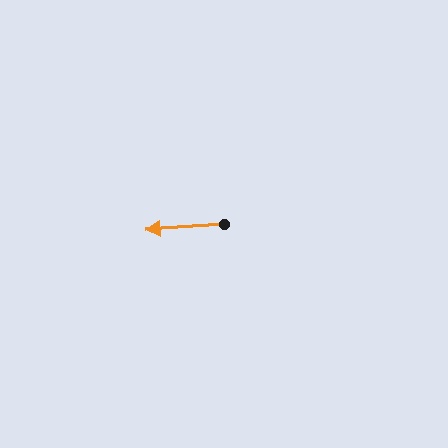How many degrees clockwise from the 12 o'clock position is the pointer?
Approximately 266 degrees.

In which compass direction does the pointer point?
West.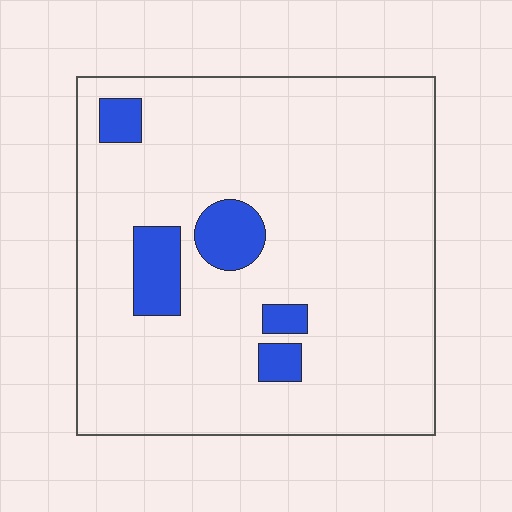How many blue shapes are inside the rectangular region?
5.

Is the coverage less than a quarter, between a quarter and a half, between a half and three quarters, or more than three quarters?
Less than a quarter.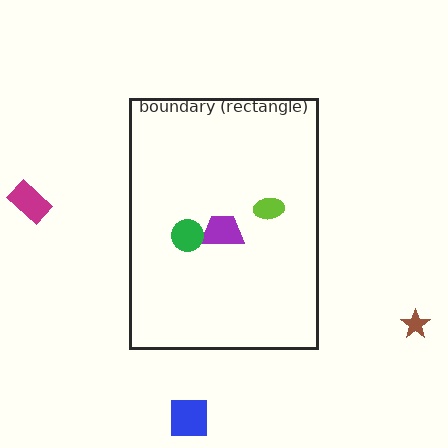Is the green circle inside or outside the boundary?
Inside.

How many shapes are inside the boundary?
3 inside, 3 outside.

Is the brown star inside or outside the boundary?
Outside.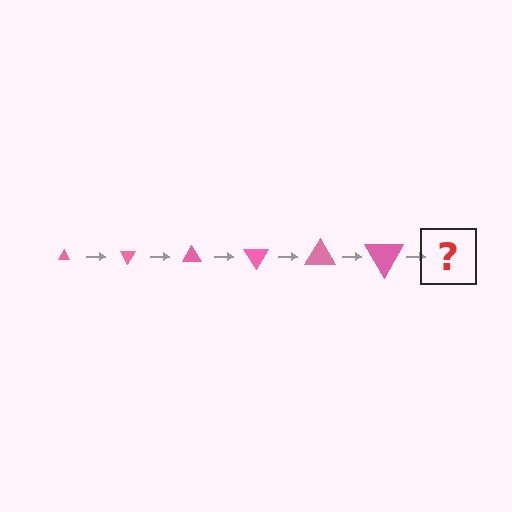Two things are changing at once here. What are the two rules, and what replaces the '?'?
The two rules are that the triangle grows larger each step and it rotates 60 degrees each step. The '?' should be a triangle, larger than the previous one and rotated 360 degrees from the start.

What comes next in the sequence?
The next element should be a triangle, larger than the previous one and rotated 360 degrees from the start.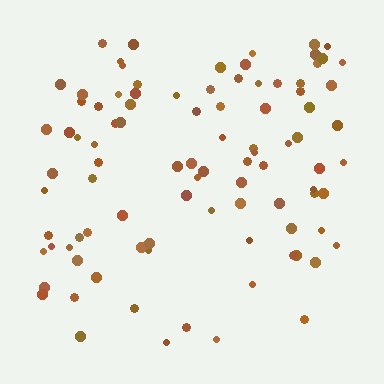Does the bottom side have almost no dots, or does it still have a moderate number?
Still a moderate number, just noticeably fewer than the top.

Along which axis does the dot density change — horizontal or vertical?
Vertical.